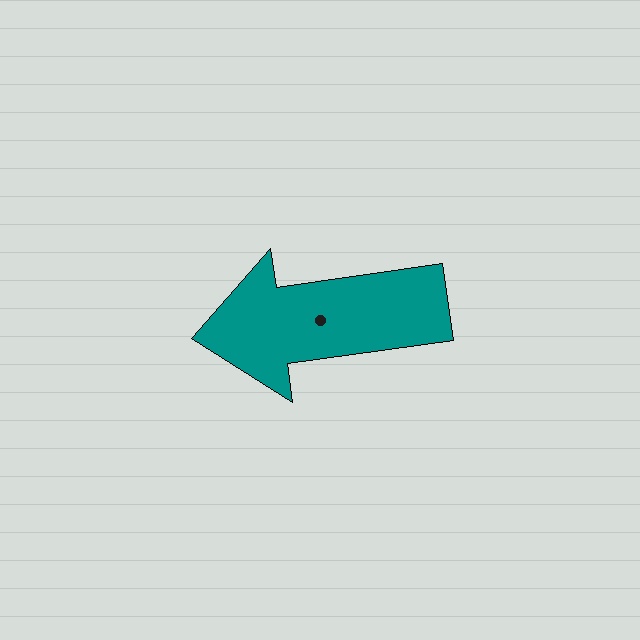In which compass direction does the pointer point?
West.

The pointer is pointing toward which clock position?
Roughly 9 o'clock.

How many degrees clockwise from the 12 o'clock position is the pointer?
Approximately 262 degrees.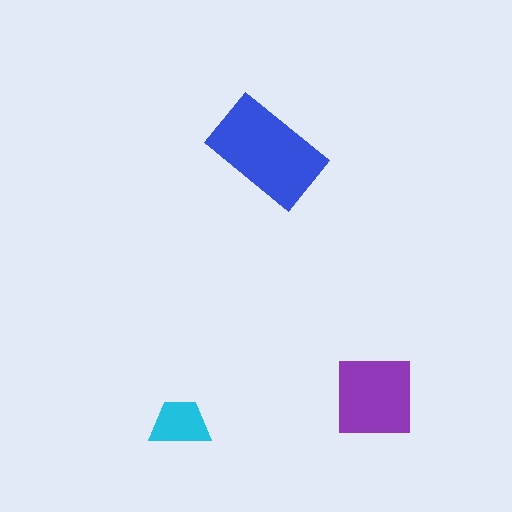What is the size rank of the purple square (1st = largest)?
2nd.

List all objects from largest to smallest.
The blue rectangle, the purple square, the cyan trapezoid.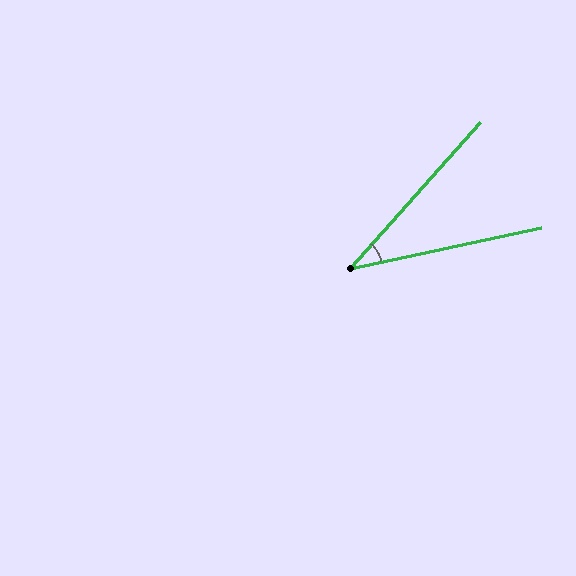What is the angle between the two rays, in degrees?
Approximately 36 degrees.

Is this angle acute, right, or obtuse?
It is acute.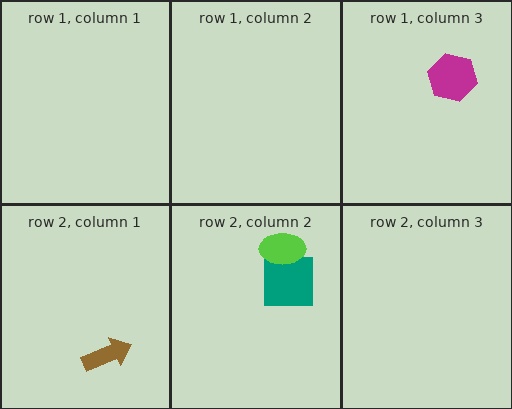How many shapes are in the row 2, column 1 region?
1.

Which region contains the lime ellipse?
The row 2, column 2 region.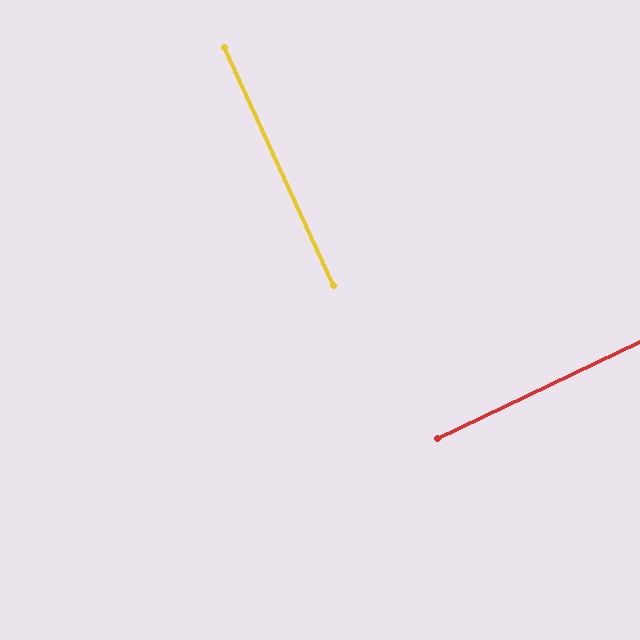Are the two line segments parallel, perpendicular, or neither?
Perpendicular — they meet at approximately 89°.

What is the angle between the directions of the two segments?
Approximately 89 degrees.